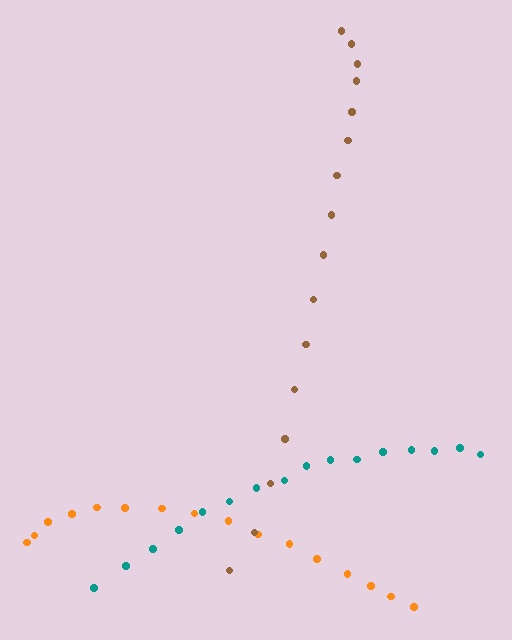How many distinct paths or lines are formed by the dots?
There are 3 distinct paths.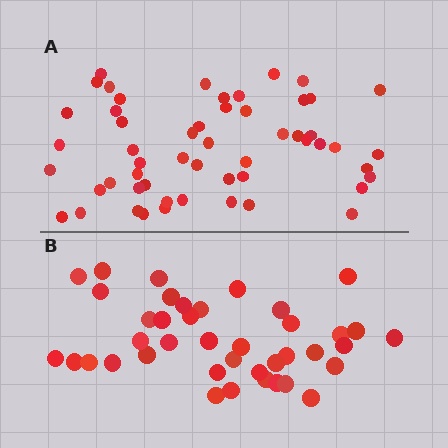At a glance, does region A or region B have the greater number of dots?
Region A (the top region) has more dots.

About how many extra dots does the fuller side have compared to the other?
Region A has approximately 15 more dots than region B.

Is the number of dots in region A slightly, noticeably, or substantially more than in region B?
Region A has noticeably more, but not dramatically so. The ratio is roughly 1.4 to 1.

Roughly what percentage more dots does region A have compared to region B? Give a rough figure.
About 35% more.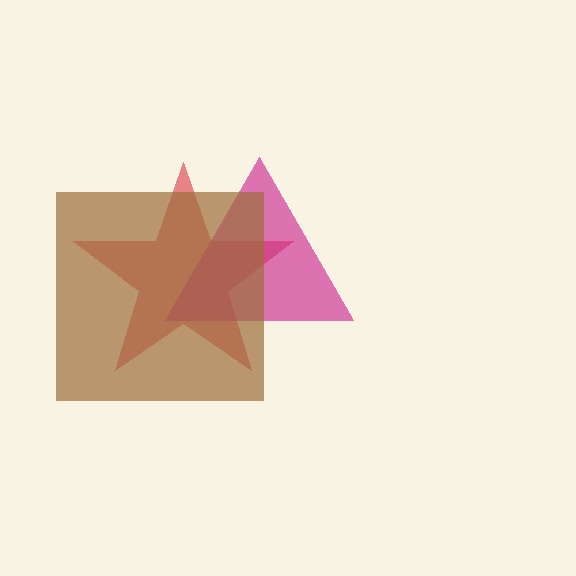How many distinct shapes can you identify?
There are 3 distinct shapes: a red star, a magenta triangle, a brown square.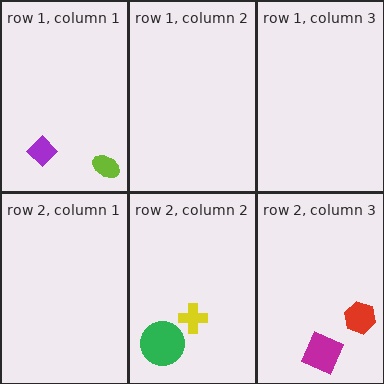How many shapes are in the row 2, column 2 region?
2.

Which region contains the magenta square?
The row 2, column 3 region.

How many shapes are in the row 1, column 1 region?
2.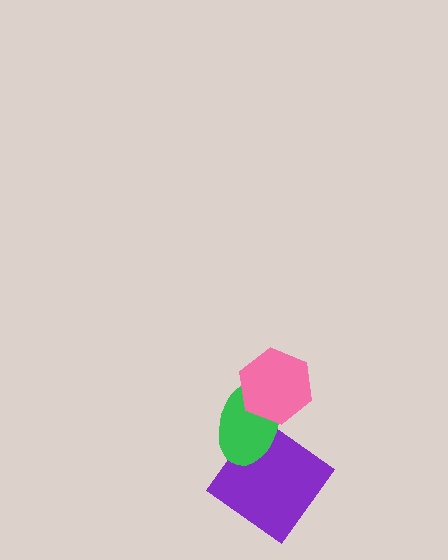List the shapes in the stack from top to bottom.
From top to bottom: the pink hexagon, the green ellipse, the purple diamond.